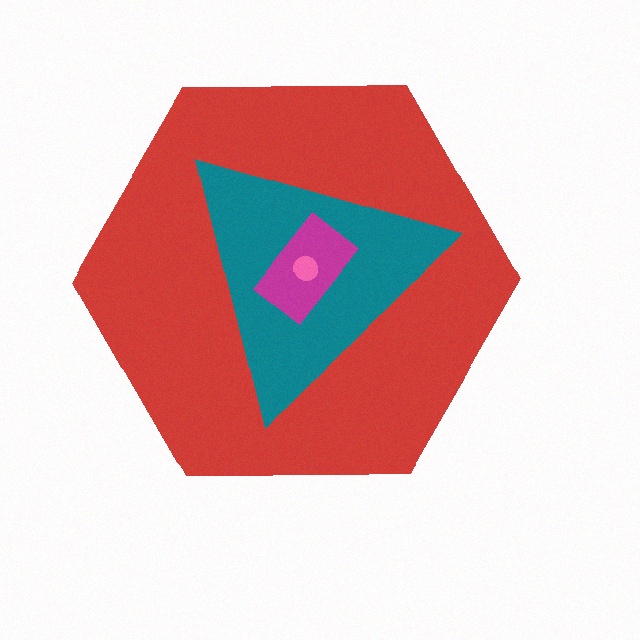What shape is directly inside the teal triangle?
The magenta rectangle.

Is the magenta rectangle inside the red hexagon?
Yes.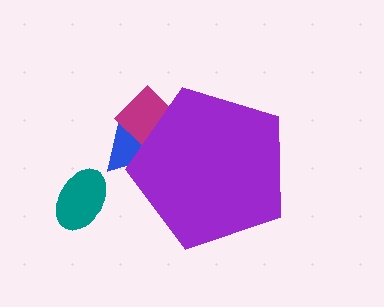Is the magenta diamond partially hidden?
Yes, the magenta diamond is partially hidden behind the purple pentagon.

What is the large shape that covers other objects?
A purple pentagon.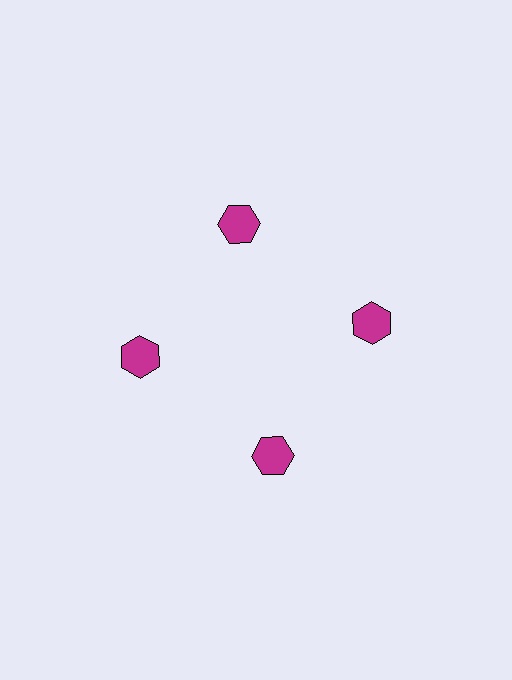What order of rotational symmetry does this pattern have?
This pattern has 4-fold rotational symmetry.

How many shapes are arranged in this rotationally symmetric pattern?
There are 4 shapes, arranged in 4 groups of 1.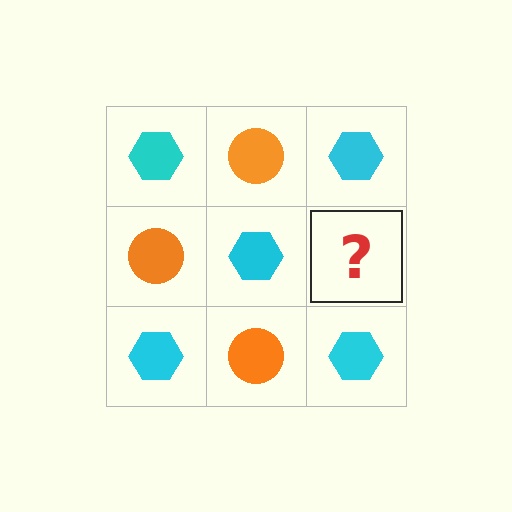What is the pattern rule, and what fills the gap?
The rule is that it alternates cyan hexagon and orange circle in a checkerboard pattern. The gap should be filled with an orange circle.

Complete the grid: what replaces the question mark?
The question mark should be replaced with an orange circle.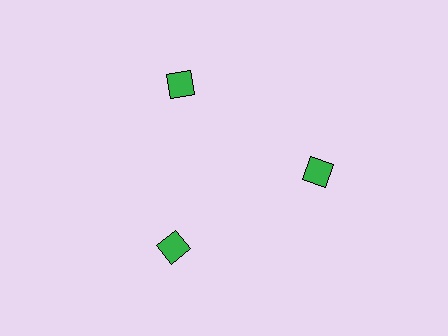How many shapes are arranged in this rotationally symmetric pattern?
There are 3 shapes, arranged in 3 groups of 1.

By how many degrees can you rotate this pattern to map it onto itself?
The pattern maps onto itself every 120 degrees of rotation.